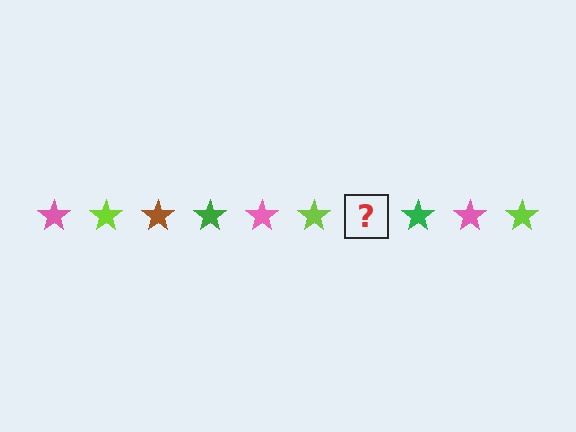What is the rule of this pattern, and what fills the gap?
The rule is that the pattern cycles through pink, lime, brown, green stars. The gap should be filled with a brown star.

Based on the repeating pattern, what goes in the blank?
The blank should be a brown star.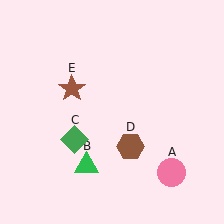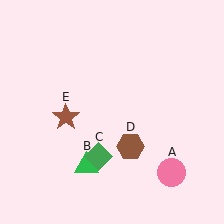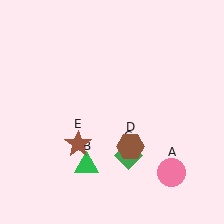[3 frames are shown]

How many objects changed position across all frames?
2 objects changed position: green diamond (object C), brown star (object E).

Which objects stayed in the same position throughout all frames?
Pink circle (object A) and green triangle (object B) and brown hexagon (object D) remained stationary.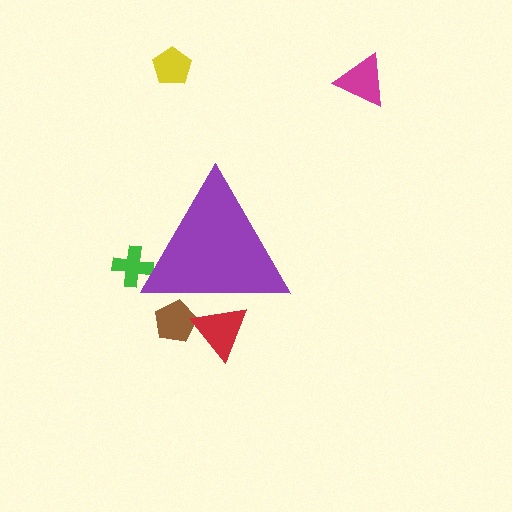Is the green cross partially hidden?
Yes, the green cross is partially hidden behind the purple triangle.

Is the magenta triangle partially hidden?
No, the magenta triangle is fully visible.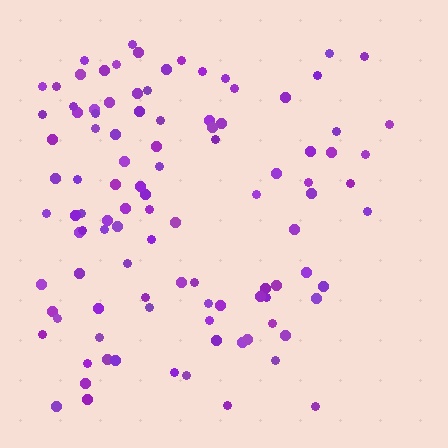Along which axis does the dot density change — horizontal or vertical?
Horizontal.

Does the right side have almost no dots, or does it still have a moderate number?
Still a moderate number, just noticeably fewer than the left.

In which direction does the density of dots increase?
From right to left, with the left side densest.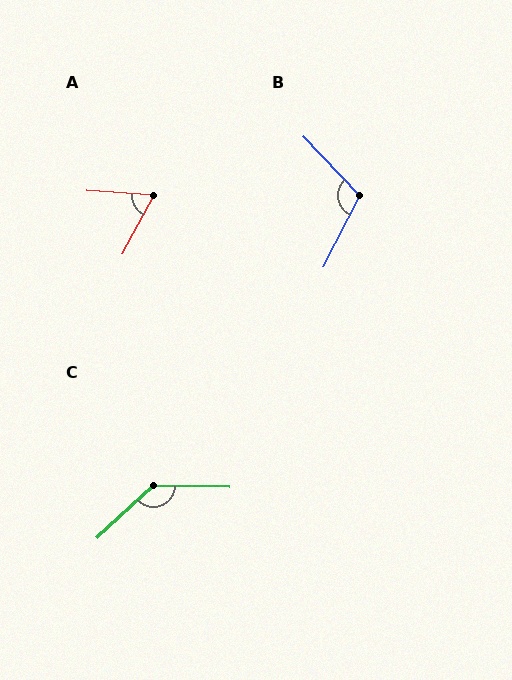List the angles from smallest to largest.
A (65°), B (109°), C (136°).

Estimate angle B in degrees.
Approximately 109 degrees.